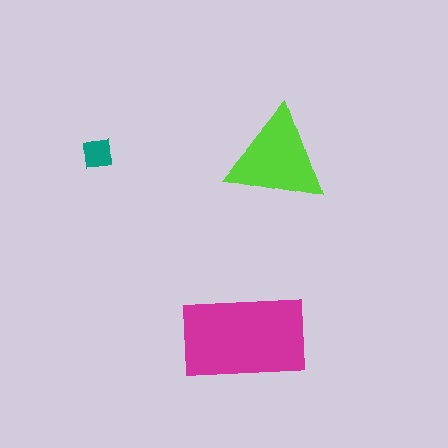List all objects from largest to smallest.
The magenta rectangle, the lime triangle, the teal square.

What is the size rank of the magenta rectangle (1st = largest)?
1st.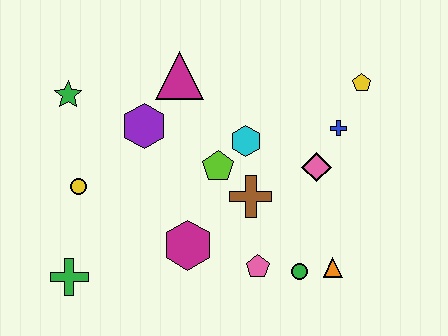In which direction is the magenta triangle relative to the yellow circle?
The magenta triangle is above the yellow circle.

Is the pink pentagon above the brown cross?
No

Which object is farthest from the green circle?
The green star is farthest from the green circle.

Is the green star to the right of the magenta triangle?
No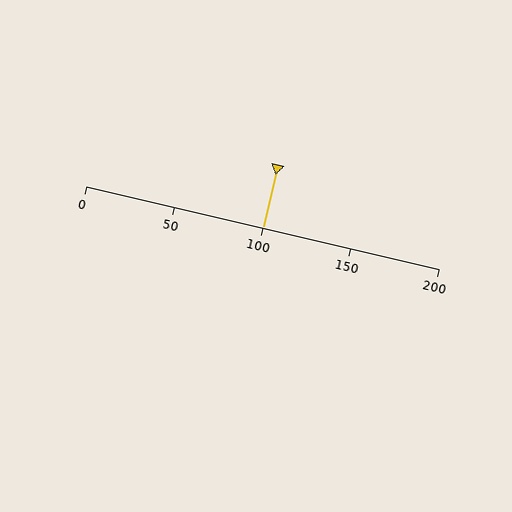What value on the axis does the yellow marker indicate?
The marker indicates approximately 100.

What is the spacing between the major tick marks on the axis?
The major ticks are spaced 50 apart.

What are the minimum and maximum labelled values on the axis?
The axis runs from 0 to 200.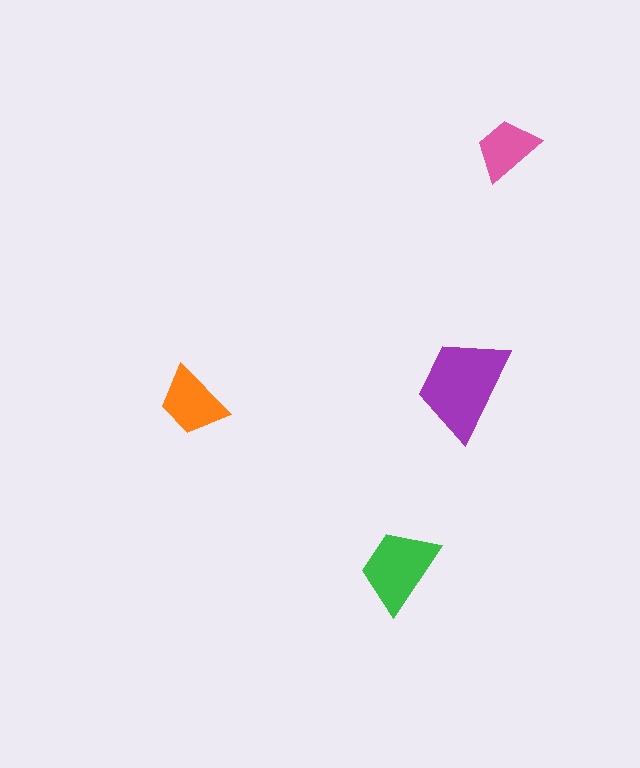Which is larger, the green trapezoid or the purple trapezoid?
The purple one.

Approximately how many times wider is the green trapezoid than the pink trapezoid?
About 1.5 times wider.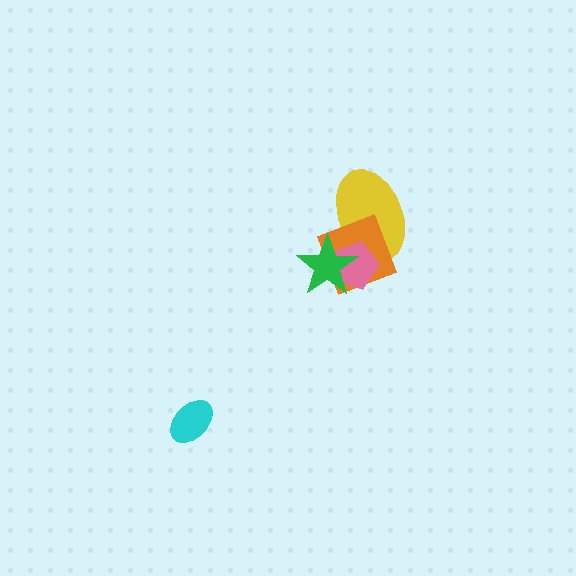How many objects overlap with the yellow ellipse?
3 objects overlap with the yellow ellipse.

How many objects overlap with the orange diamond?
3 objects overlap with the orange diamond.